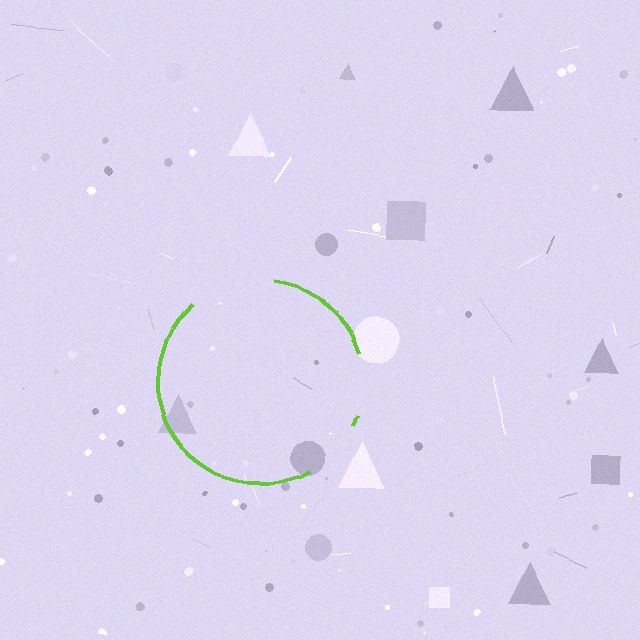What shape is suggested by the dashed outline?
The dashed outline suggests a circle.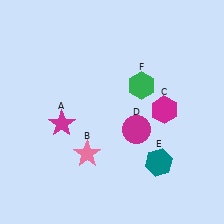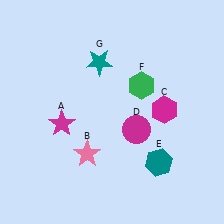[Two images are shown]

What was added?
A teal star (G) was added in Image 2.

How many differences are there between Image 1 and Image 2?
There is 1 difference between the two images.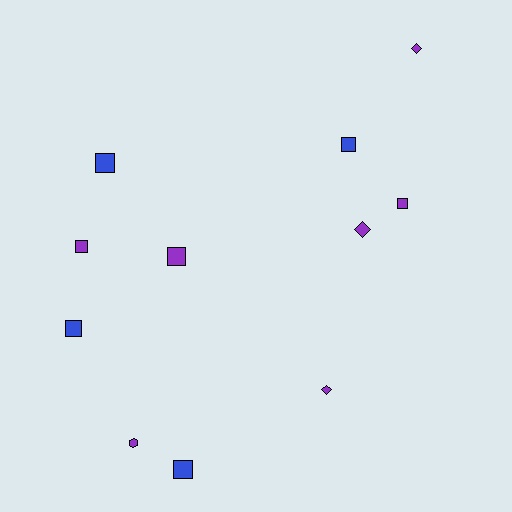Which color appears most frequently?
Purple, with 7 objects.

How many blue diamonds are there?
There are no blue diamonds.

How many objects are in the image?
There are 11 objects.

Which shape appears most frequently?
Square, with 7 objects.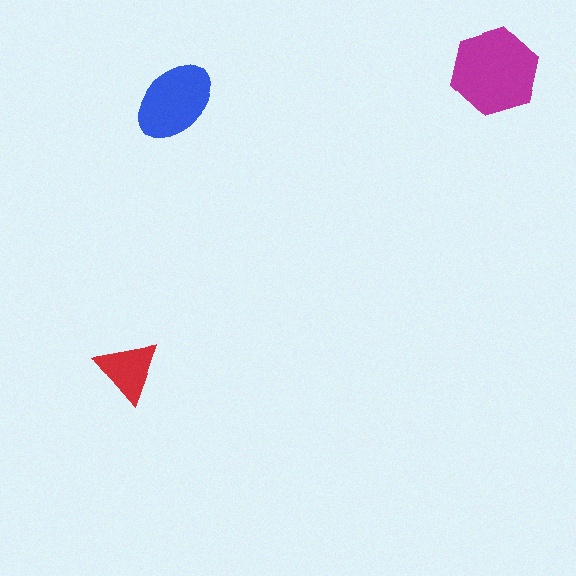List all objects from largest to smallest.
The magenta hexagon, the blue ellipse, the red triangle.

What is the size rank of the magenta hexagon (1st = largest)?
1st.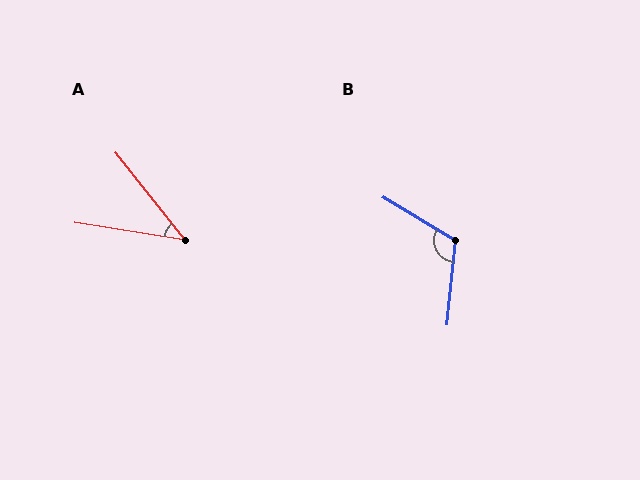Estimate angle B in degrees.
Approximately 115 degrees.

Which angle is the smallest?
A, at approximately 42 degrees.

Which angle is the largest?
B, at approximately 115 degrees.